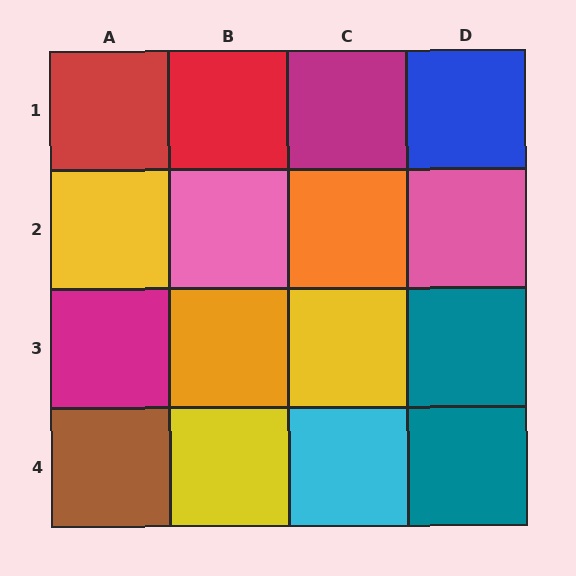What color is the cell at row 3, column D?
Teal.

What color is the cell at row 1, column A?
Red.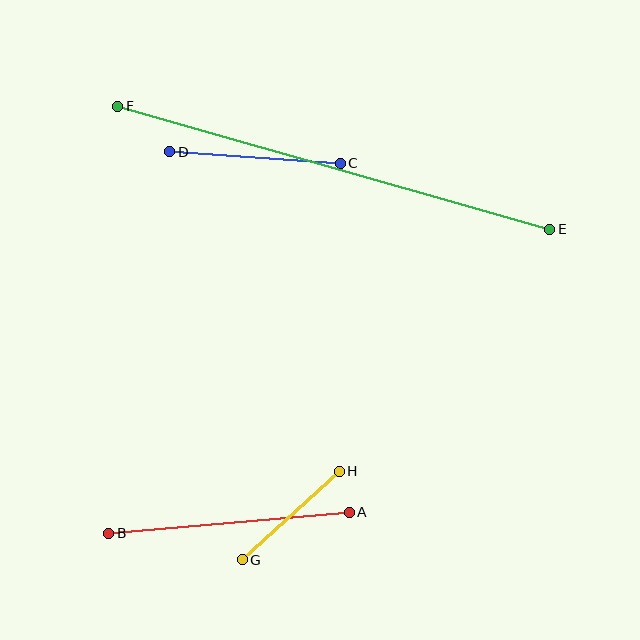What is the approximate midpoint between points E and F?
The midpoint is at approximately (334, 168) pixels.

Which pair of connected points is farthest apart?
Points E and F are farthest apart.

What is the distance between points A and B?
The distance is approximately 242 pixels.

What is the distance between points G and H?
The distance is approximately 131 pixels.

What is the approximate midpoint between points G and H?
The midpoint is at approximately (291, 515) pixels.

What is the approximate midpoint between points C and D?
The midpoint is at approximately (255, 157) pixels.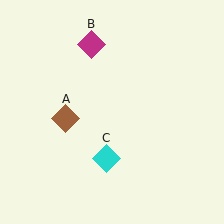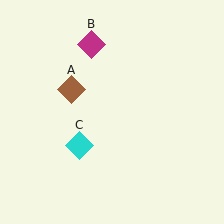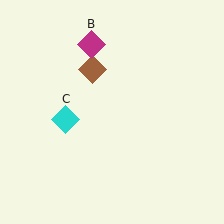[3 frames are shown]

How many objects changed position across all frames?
2 objects changed position: brown diamond (object A), cyan diamond (object C).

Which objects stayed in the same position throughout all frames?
Magenta diamond (object B) remained stationary.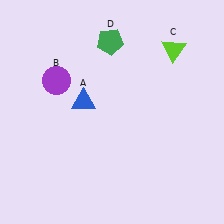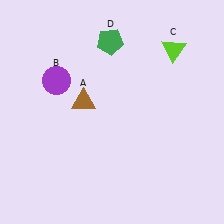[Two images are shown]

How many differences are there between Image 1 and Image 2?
There is 1 difference between the two images.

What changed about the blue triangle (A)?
In Image 1, A is blue. In Image 2, it changed to brown.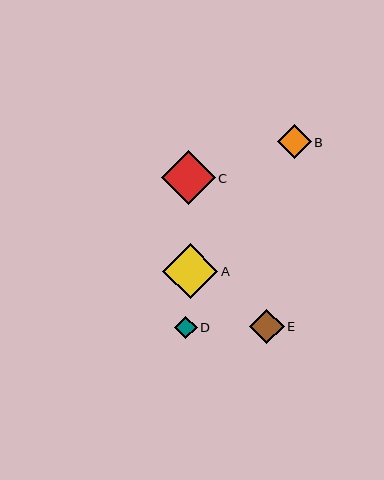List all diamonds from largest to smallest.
From largest to smallest: A, C, E, B, D.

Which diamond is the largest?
Diamond A is the largest with a size of approximately 55 pixels.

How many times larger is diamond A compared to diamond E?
Diamond A is approximately 1.6 times the size of diamond E.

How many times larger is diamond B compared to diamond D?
Diamond B is approximately 1.5 times the size of diamond D.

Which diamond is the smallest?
Diamond D is the smallest with a size of approximately 23 pixels.